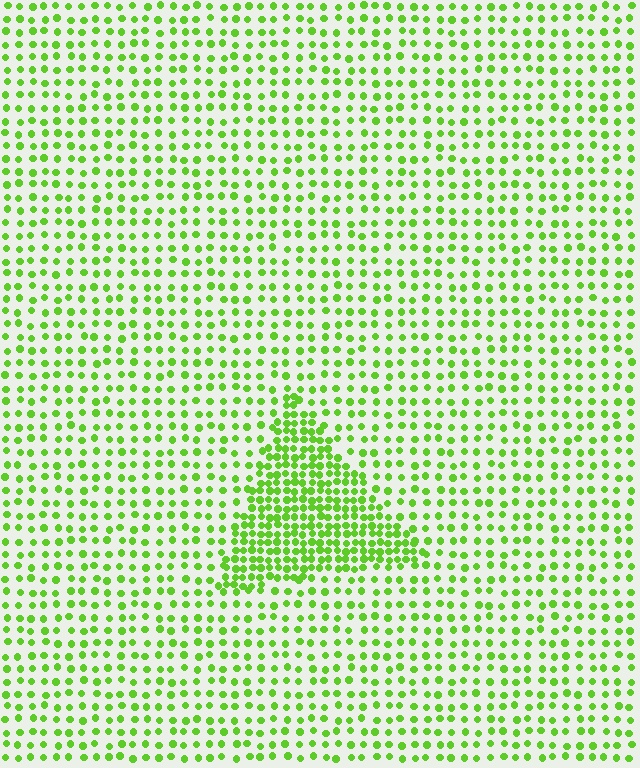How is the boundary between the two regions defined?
The boundary is defined by a change in element density (approximately 2.2x ratio). All elements are the same color, size, and shape.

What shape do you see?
I see a triangle.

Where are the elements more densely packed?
The elements are more densely packed inside the triangle boundary.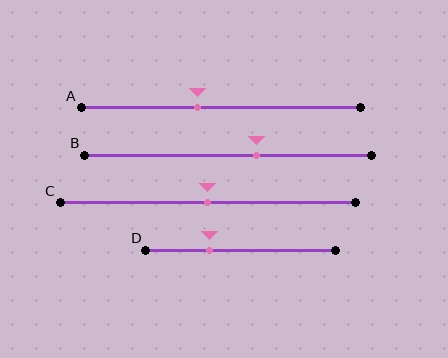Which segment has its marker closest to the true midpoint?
Segment C has its marker closest to the true midpoint.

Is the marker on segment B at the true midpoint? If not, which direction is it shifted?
No, the marker on segment B is shifted to the right by about 10% of the segment length.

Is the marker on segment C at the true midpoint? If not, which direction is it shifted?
Yes, the marker on segment C is at the true midpoint.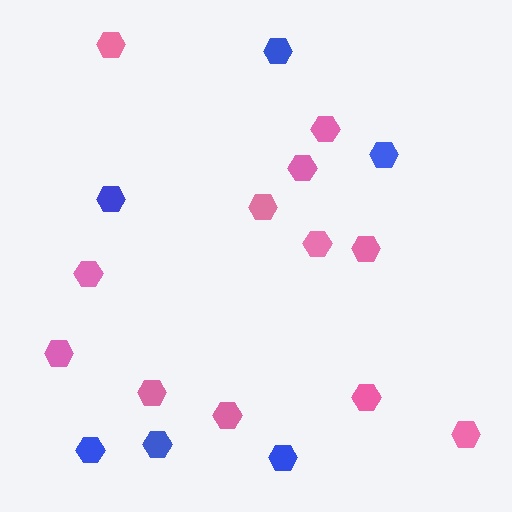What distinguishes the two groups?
There are 2 groups: one group of pink hexagons (12) and one group of blue hexagons (6).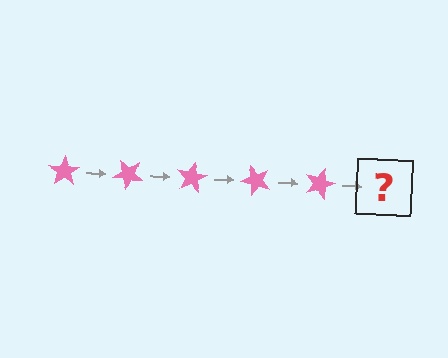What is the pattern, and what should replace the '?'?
The pattern is that the star rotates 40 degrees each step. The '?' should be a pink star rotated 200 degrees.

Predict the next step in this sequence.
The next step is a pink star rotated 200 degrees.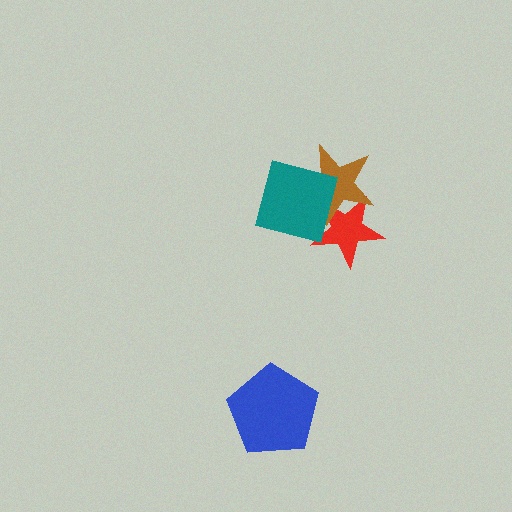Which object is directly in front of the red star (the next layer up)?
The brown star is directly in front of the red star.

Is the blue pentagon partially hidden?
No, no other shape covers it.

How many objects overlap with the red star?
2 objects overlap with the red star.